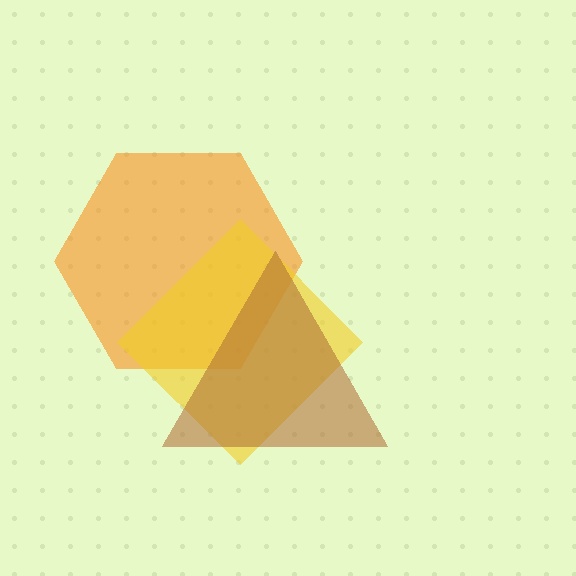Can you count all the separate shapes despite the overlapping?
Yes, there are 3 separate shapes.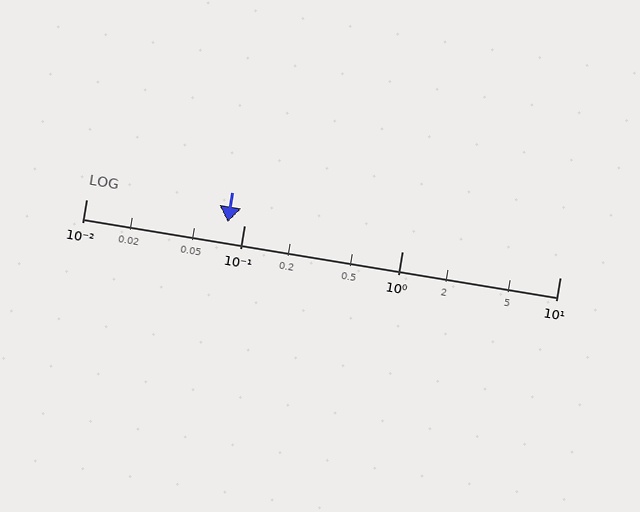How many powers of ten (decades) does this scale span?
The scale spans 3 decades, from 0.01 to 10.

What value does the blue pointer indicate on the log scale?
The pointer indicates approximately 0.079.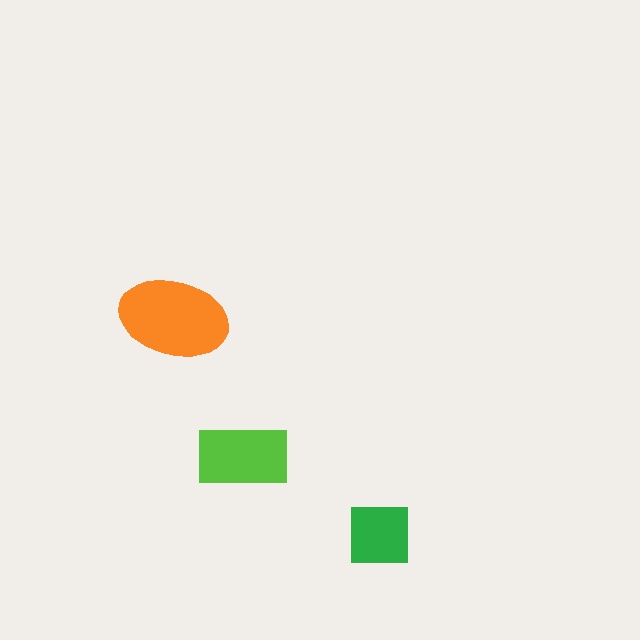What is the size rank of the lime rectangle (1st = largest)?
2nd.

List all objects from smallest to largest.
The green square, the lime rectangle, the orange ellipse.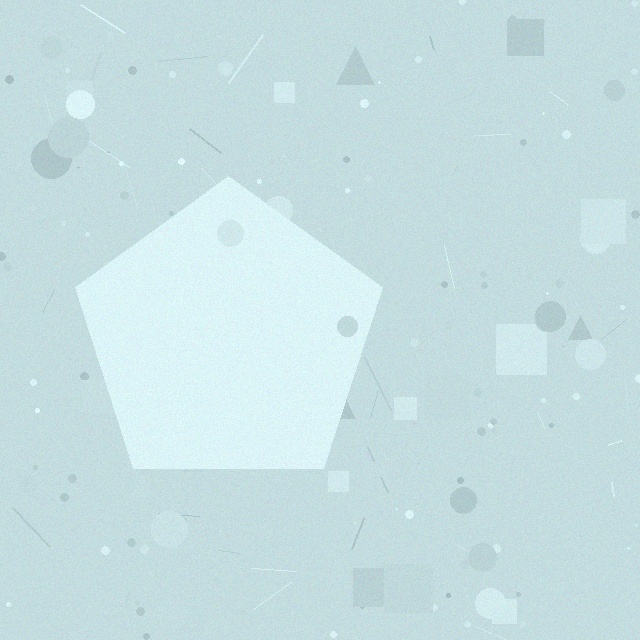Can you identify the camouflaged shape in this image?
The camouflaged shape is a pentagon.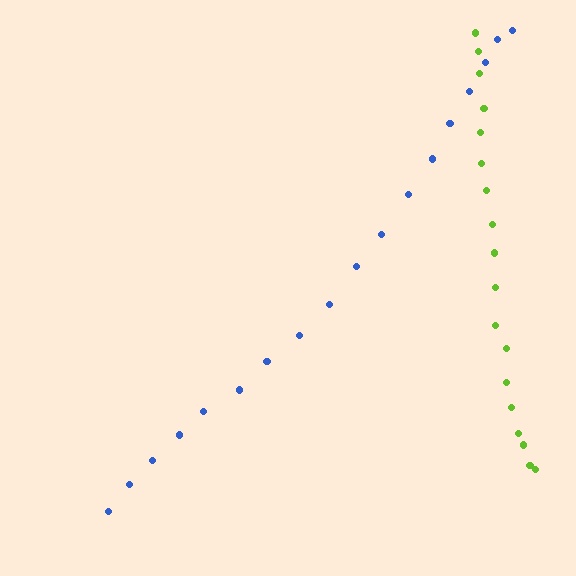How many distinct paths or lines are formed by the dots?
There are 2 distinct paths.